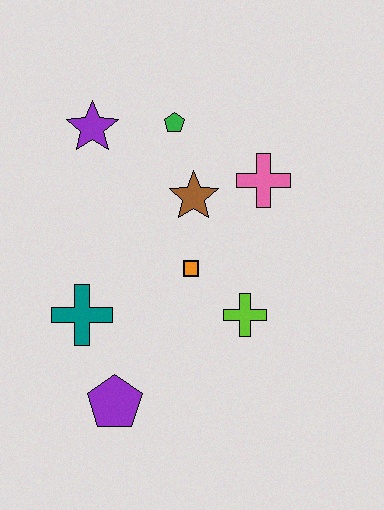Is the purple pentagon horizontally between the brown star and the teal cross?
Yes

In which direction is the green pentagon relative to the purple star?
The green pentagon is to the right of the purple star.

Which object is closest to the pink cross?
The brown star is closest to the pink cross.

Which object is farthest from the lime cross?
The purple star is farthest from the lime cross.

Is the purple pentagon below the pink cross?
Yes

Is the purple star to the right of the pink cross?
No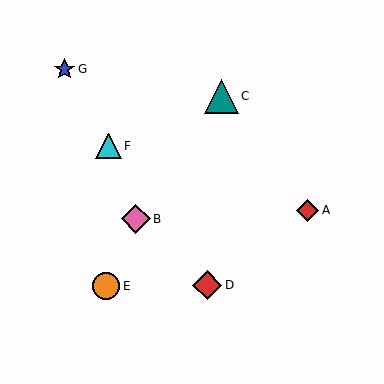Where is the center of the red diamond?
The center of the red diamond is at (207, 285).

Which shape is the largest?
The teal triangle (labeled C) is the largest.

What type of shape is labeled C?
Shape C is a teal triangle.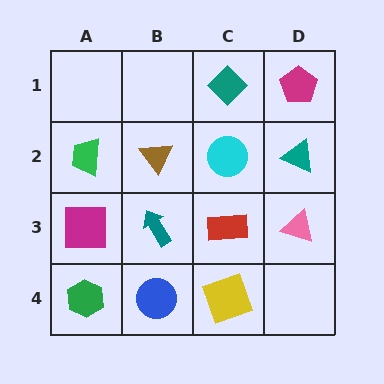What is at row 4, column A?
A green hexagon.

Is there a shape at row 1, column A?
No, that cell is empty.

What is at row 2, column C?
A cyan circle.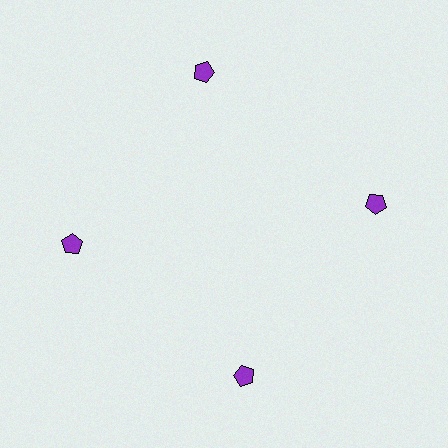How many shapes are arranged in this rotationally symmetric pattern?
There are 4 shapes, arranged in 4 groups of 1.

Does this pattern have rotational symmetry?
Yes, this pattern has 4-fold rotational symmetry. It looks the same after rotating 90 degrees around the center.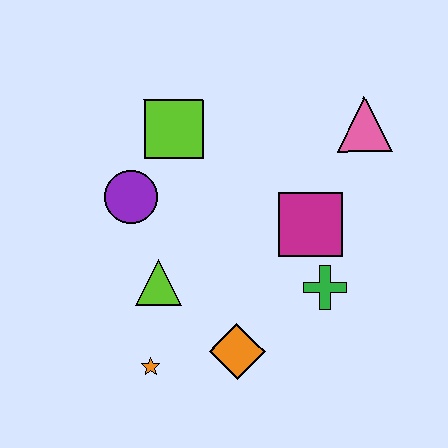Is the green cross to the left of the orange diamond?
No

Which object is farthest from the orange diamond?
The pink triangle is farthest from the orange diamond.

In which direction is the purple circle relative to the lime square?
The purple circle is below the lime square.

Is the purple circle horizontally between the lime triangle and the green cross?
No